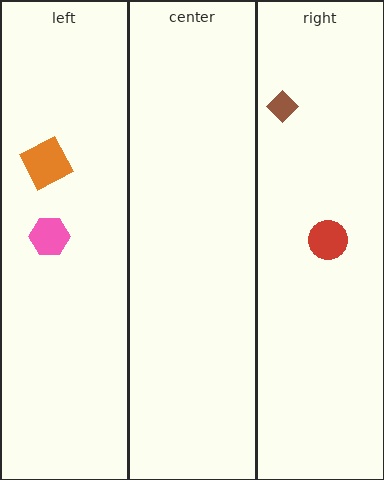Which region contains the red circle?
The right region.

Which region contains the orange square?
The left region.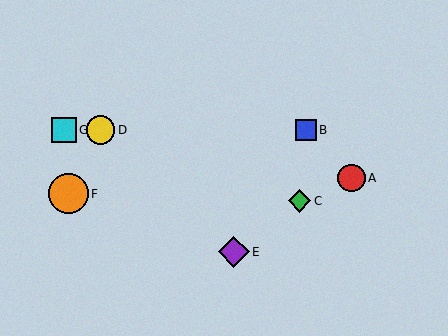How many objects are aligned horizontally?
3 objects (B, D, G) are aligned horizontally.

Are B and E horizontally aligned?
No, B is at y≈130 and E is at y≈252.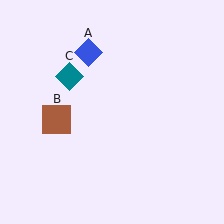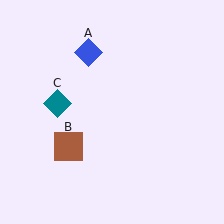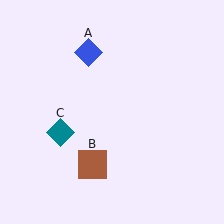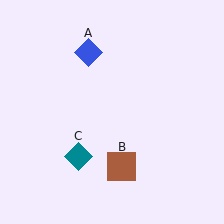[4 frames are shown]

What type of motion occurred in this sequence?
The brown square (object B), teal diamond (object C) rotated counterclockwise around the center of the scene.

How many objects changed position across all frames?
2 objects changed position: brown square (object B), teal diamond (object C).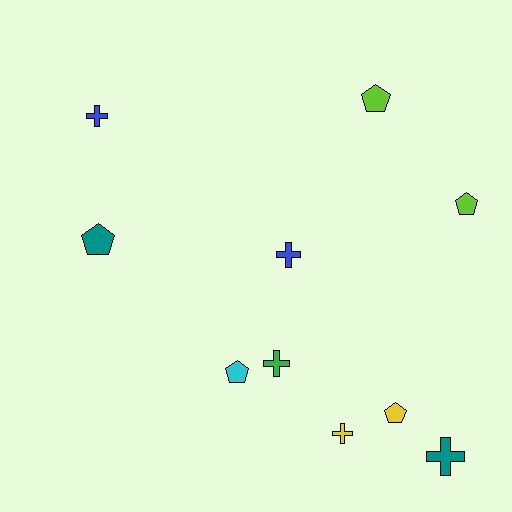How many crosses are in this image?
There are 5 crosses.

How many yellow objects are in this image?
There are 2 yellow objects.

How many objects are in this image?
There are 10 objects.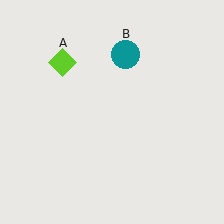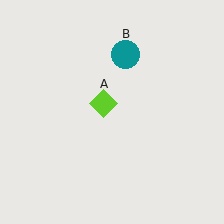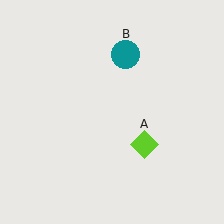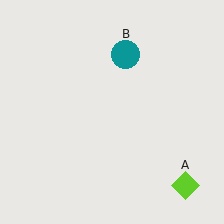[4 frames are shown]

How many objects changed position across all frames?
1 object changed position: lime diamond (object A).